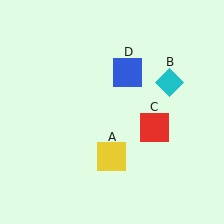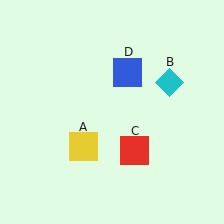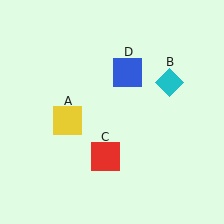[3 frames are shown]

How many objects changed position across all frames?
2 objects changed position: yellow square (object A), red square (object C).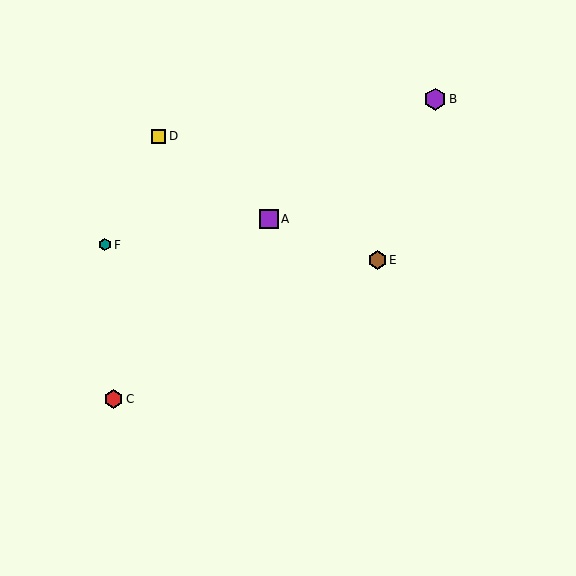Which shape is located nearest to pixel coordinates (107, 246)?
The teal hexagon (labeled F) at (105, 245) is nearest to that location.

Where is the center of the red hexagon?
The center of the red hexagon is at (114, 399).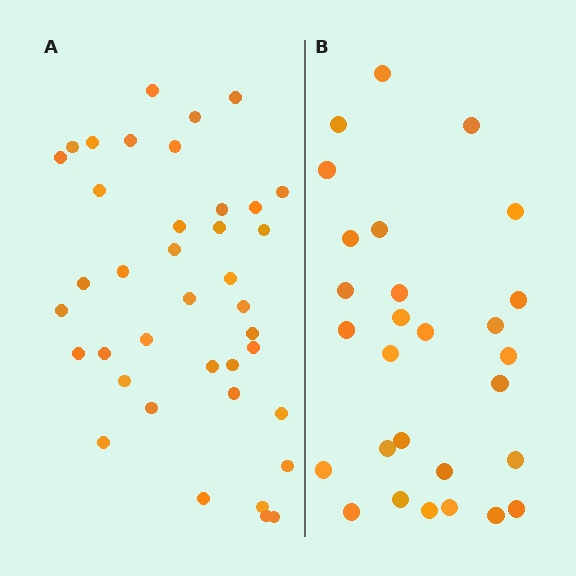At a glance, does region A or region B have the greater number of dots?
Region A (the left region) has more dots.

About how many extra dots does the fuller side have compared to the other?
Region A has roughly 12 or so more dots than region B.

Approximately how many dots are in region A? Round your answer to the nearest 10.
About 40 dots. (The exact count is 39, which rounds to 40.)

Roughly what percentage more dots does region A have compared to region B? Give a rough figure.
About 40% more.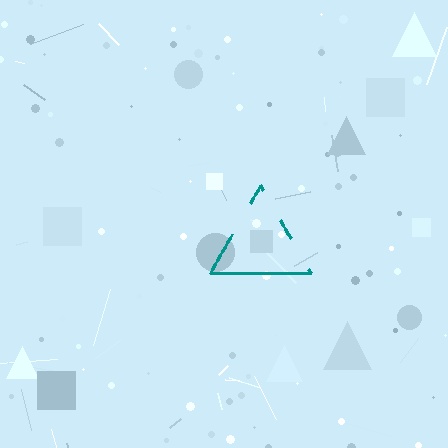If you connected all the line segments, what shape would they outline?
They would outline a triangle.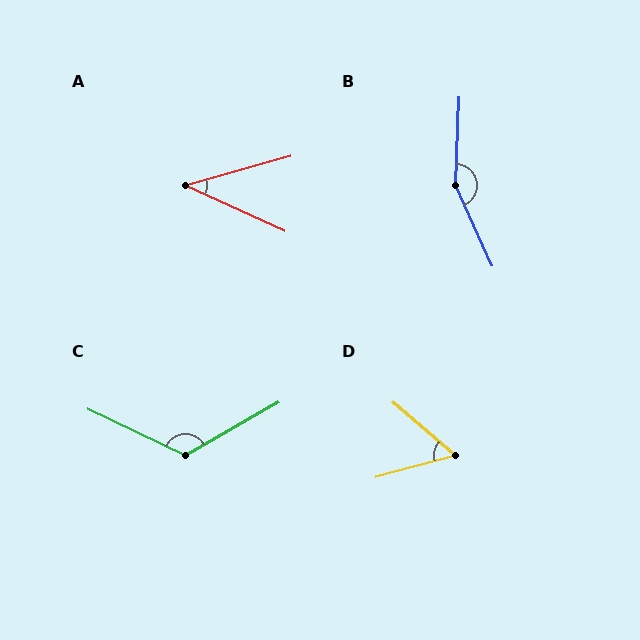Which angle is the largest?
B, at approximately 154 degrees.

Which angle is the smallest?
A, at approximately 40 degrees.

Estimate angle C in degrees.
Approximately 125 degrees.